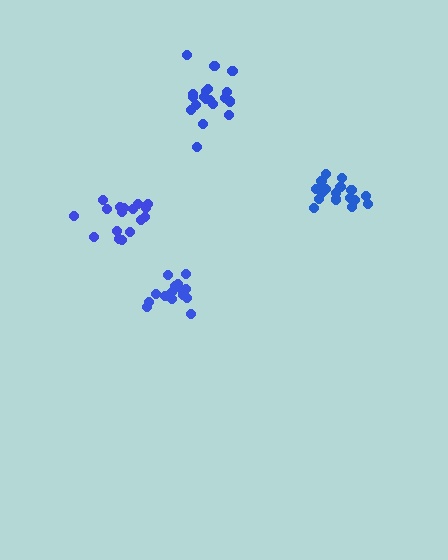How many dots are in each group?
Group 1: 17 dots, Group 2: 16 dots, Group 3: 20 dots, Group 4: 18 dots (71 total).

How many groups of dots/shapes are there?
There are 4 groups.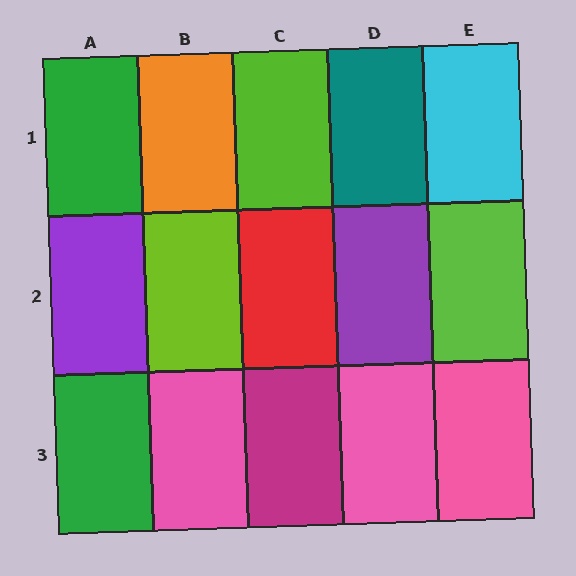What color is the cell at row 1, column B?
Orange.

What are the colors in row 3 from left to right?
Green, pink, magenta, pink, pink.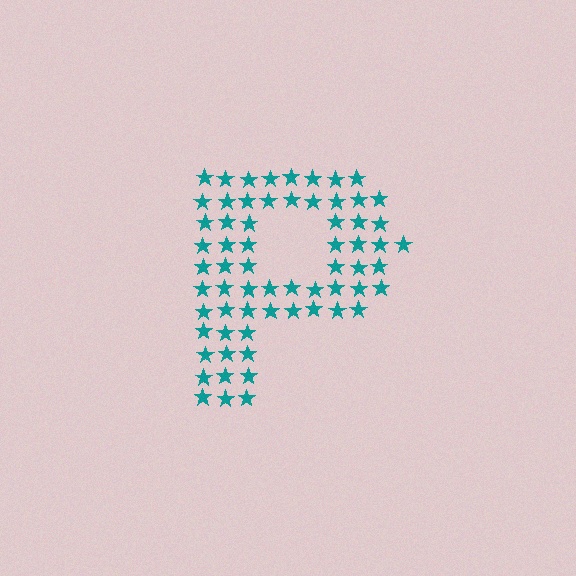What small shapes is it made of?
It is made of small stars.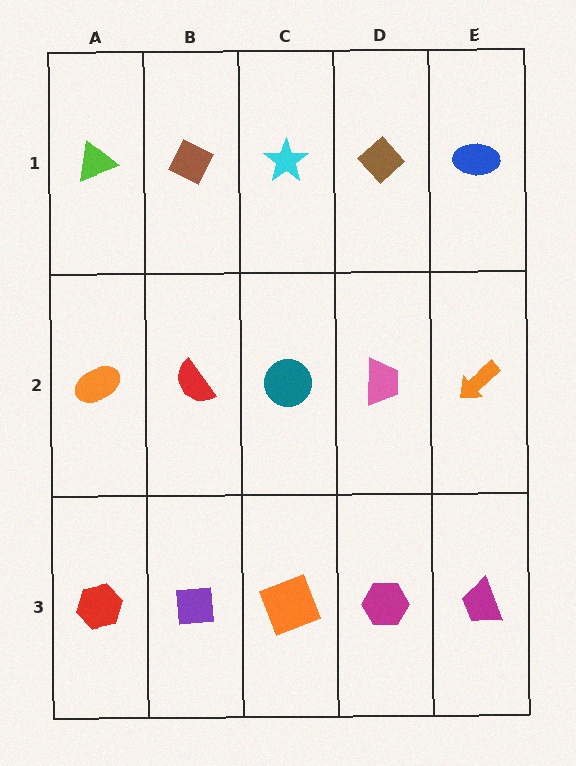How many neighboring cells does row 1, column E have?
2.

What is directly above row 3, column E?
An orange arrow.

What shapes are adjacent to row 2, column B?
A brown diamond (row 1, column B), a purple square (row 3, column B), an orange ellipse (row 2, column A), a teal circle (row 2, column C).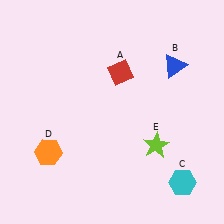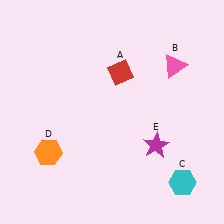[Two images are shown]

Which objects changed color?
B changed from blue to pink. E changed from lime to magenta.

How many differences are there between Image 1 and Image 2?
There are 2 differences between the two images.